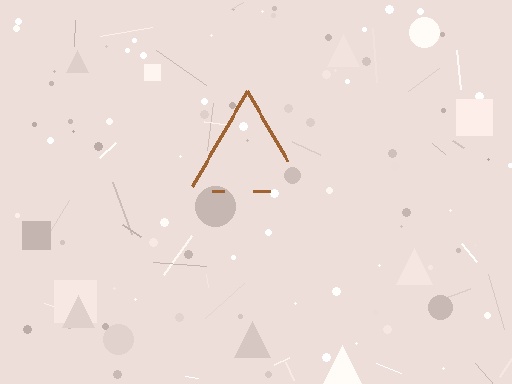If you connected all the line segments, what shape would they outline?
They would outline a triangle.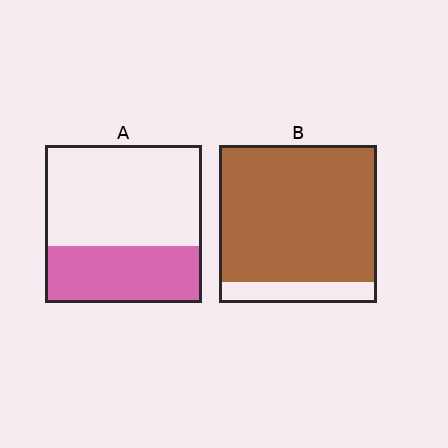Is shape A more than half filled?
No.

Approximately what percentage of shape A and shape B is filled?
A is approximately 35% and B is approximately 85%.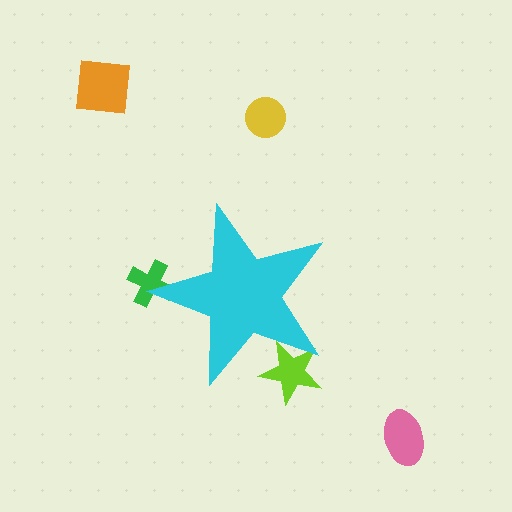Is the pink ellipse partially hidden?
No, the pink ellipse is fully visible.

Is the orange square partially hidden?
No, the orange square is fully visible.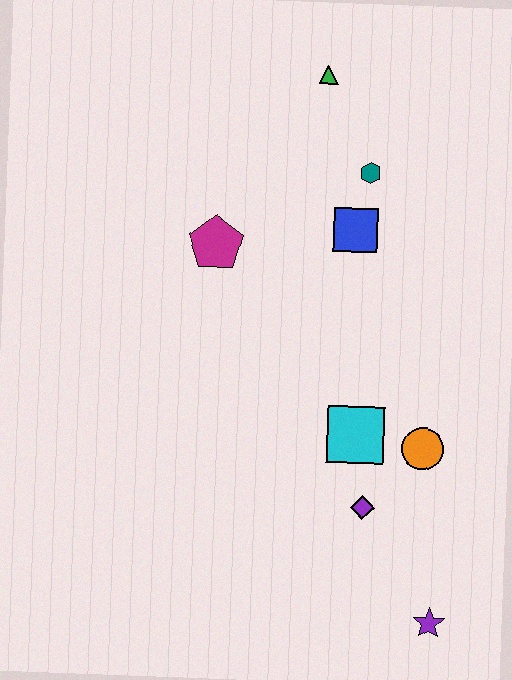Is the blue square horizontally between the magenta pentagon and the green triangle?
No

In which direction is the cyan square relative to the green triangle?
The cyan square is below the green triangle.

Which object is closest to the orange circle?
The cyan square is closest to the orange circle.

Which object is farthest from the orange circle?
The green triangle is farthest from the orange circle.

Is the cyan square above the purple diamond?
Yes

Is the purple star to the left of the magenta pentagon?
No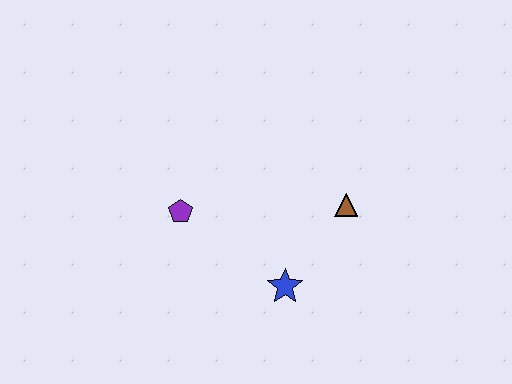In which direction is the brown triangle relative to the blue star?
The brown triangle is above the blue star.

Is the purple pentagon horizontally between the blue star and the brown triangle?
No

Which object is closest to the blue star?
The brown triangle is closest to the blue star.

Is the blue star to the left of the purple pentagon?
No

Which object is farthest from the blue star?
The purple pentagon is farthest from the blue star.